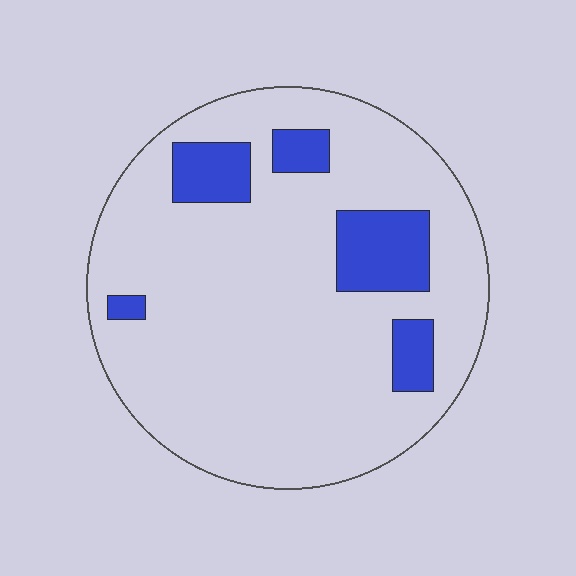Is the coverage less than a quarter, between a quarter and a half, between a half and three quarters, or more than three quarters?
Less than a quarter.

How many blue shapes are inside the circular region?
5.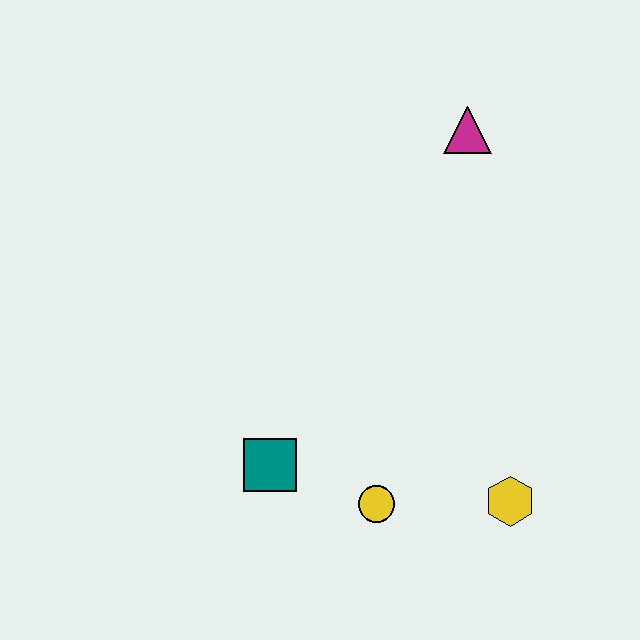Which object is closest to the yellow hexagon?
The yellow circle is closest to the yellow hexagon.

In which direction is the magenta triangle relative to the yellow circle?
The magenta triangle is above the yellow circle.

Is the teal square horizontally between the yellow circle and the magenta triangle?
No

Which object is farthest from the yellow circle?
The magenta triangle is farthest from the yellow circle.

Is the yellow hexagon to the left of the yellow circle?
No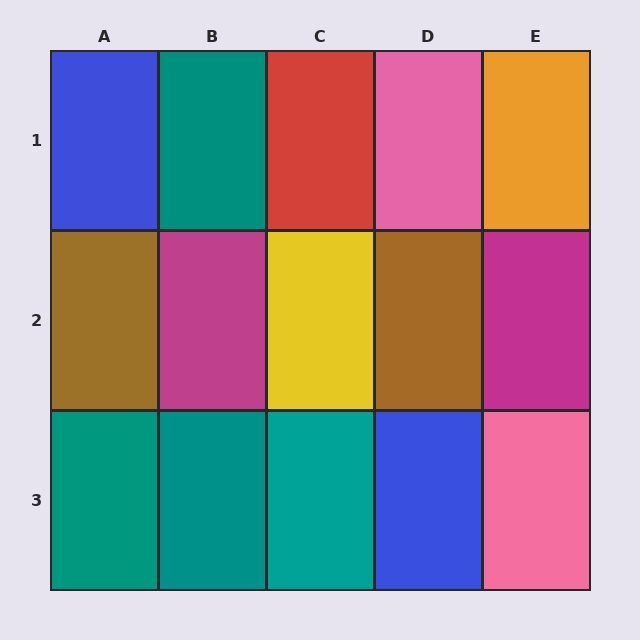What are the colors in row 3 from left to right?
Teal, teal, teal, blue, pink.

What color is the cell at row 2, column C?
Yellow.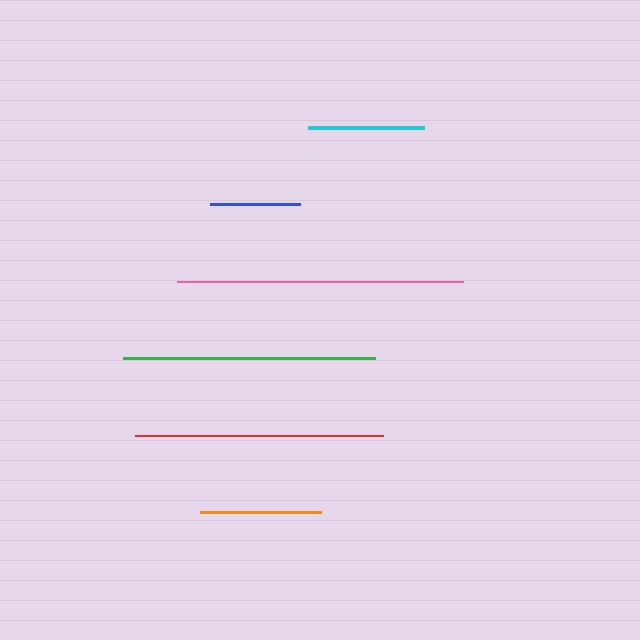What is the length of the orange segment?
The orange segment is approximately 120 pixels long.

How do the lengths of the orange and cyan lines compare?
The orange and cyan lines are approximately the same length.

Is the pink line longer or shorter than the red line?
The pink line is longer than the red line.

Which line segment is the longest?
The pink line is the longest at approximately 286 pixels.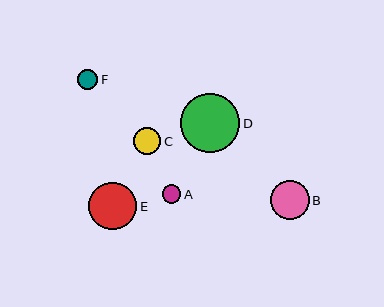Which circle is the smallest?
Circle A is the smallest with a size of approximately 18 pixels.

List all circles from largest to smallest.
From largest to smallest: D, E, B, C, F, A.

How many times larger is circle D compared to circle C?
Circle D is approximately 2.2 times the size of circle C.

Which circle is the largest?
Circle D is the largest with a size of approximately 60 pixels.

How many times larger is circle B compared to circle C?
Circle B is approximately 1.4 times the size of circle C.